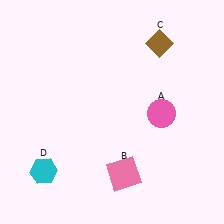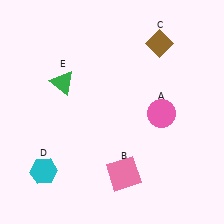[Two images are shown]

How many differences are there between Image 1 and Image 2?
There is 1 difference between the two images.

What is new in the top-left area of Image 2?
A green triangle (E) was added in the top-left area of Image 2.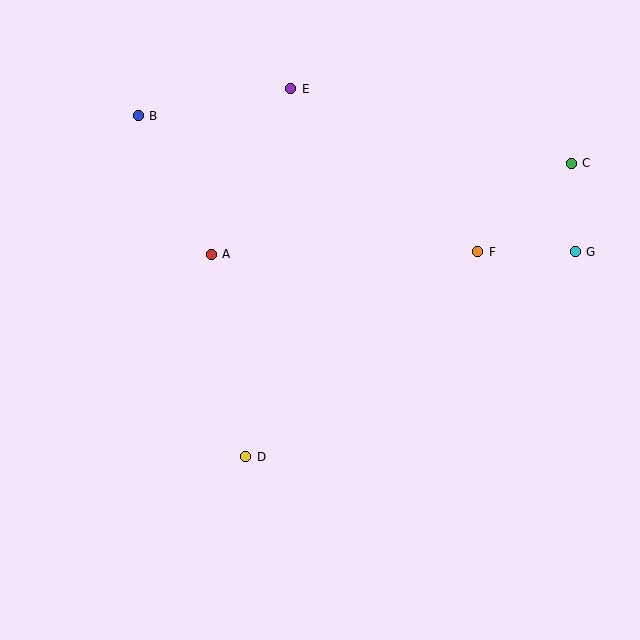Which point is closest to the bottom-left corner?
Point D is closest to the bottom-left corner.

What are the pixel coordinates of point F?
Point F is at (478, 252).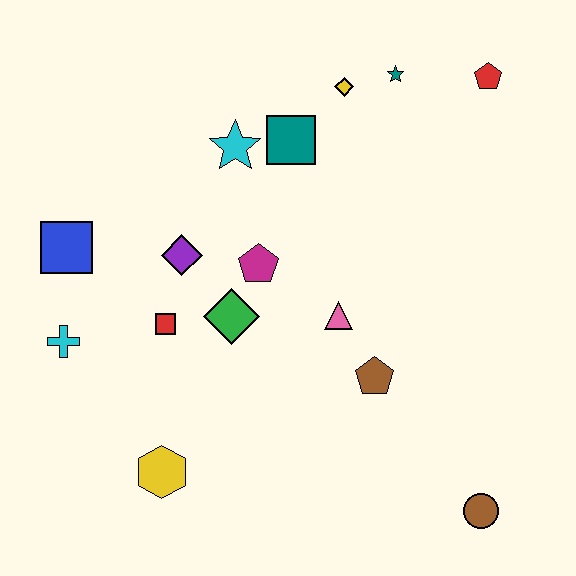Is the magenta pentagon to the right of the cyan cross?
Yes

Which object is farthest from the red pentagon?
The yellow hexagon is farthest from the red pentagon.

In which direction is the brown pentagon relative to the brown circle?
The brown pentagon is above the brown circle.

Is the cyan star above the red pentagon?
No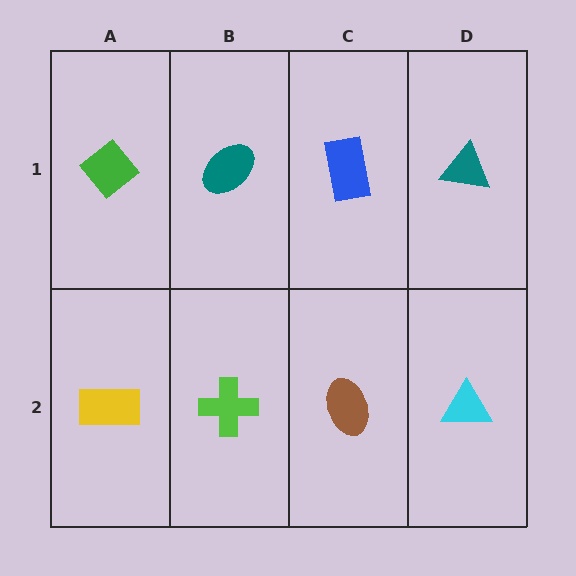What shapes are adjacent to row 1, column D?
A cyan triangle (row 2, column D), a blue rectangle (row 1, column C).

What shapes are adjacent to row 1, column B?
A lime cross (row 2, column B), a green diamond (row 1, column A), a blue rectangle (row 1, column C).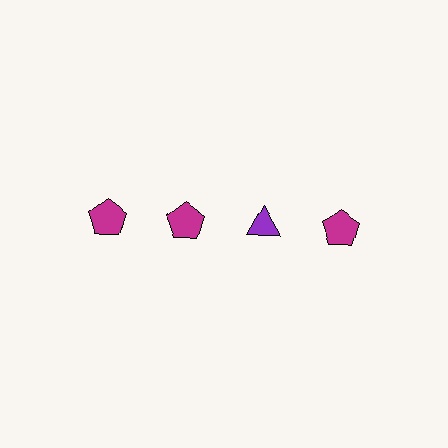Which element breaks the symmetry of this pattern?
The purple triangle in the top row, center column breaks the symmetry. All other shapes are magenta pentagons.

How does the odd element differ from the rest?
It differs in both color (purple instead of magenta) and shape (triangle instead of pentagon).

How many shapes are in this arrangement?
There are 4 shapes arranged in a grid pattern.